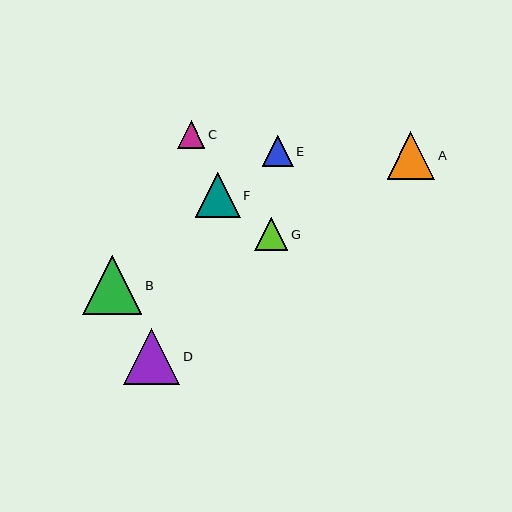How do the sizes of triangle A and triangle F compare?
Triangle A and triangle F are approximately the same size.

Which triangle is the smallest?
Triangle C is the smallest with a size of approximately 28 pixels.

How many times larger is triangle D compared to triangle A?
Triangle D is approximately 1.2 times the size of triangle A.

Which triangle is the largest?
Triangle B is the largest with a size of approximately 59 pixels.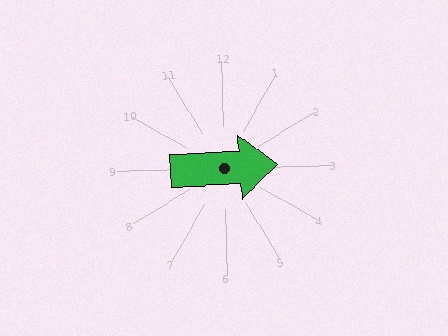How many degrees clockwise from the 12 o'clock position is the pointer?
Approximately 88 degrees.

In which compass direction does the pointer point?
East.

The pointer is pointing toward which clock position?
Roughly 3 o'clock.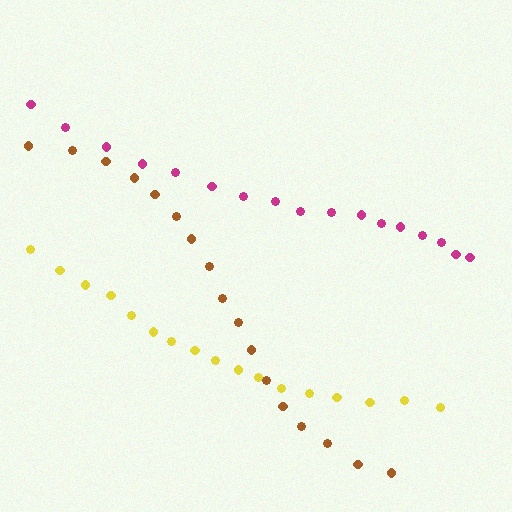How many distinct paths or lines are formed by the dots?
There are 3 distinct paths.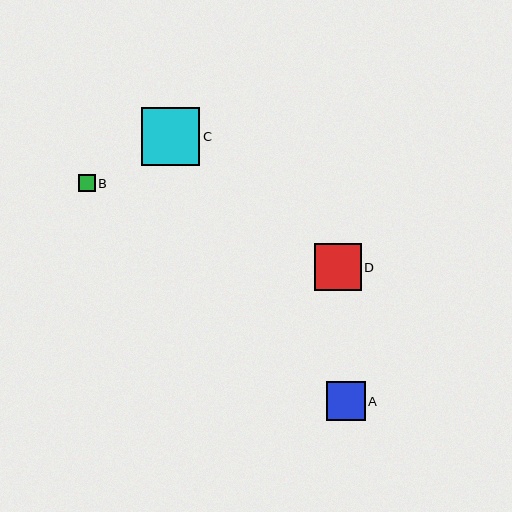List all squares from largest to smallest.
From largest to smallest: C, D, A, B.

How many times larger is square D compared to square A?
Square D is approximately 1.2 times the size of square A.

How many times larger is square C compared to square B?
Square C is approximately 3.4 times the size of square B.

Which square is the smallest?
Square B is the smallest with a size of approximately 17 pixels.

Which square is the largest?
Square C is the largest with a size of approximately 58 pixels.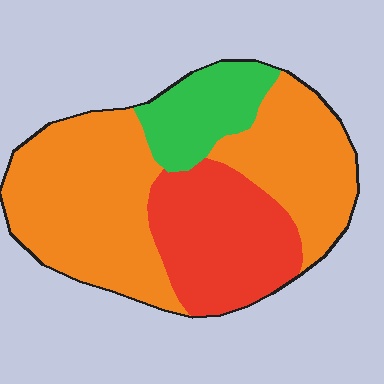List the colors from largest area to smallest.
From largest to smallest: orange, red, green.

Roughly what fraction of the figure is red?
Red takes up about one quarter (1/4) of the figure.